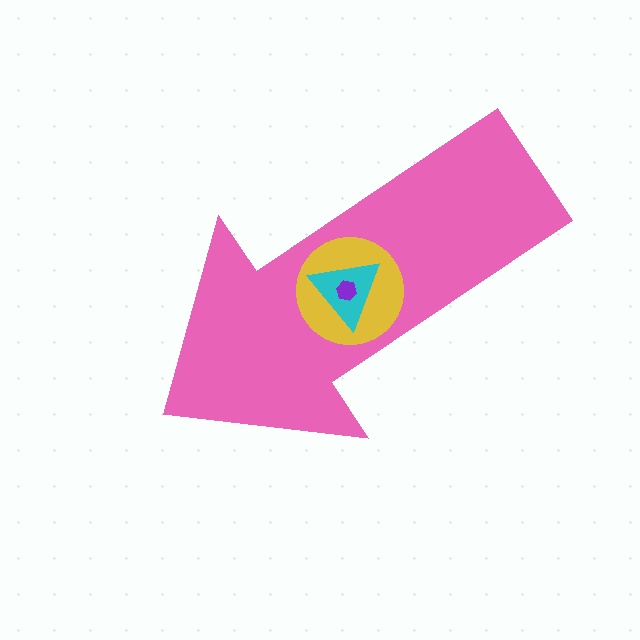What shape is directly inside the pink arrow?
The yellow circle.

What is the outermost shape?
The pink arrow.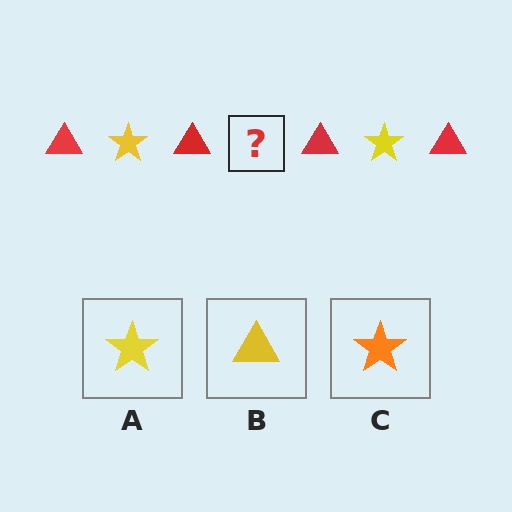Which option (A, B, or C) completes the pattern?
A.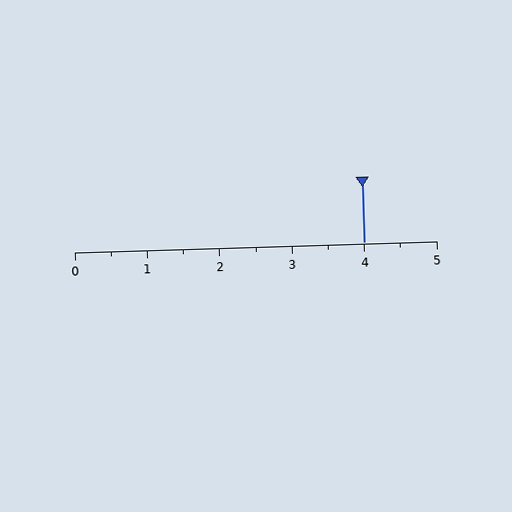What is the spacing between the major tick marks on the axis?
The major ticks are spaced 1 apart.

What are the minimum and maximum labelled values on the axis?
The axis runs from 0 to 5.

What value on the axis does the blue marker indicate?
The marker indicates approximately 4.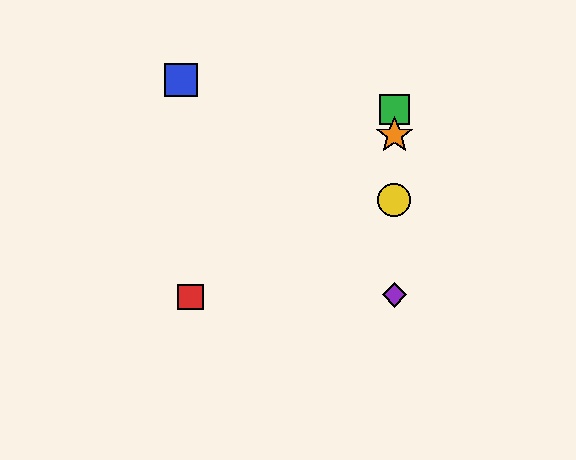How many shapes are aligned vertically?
4 shapes (the green square, the yellow circle, the purple diamond, the orange star) are aligned vertically.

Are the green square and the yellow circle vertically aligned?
Yes, both are at x≈394.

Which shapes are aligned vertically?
The green square, the yellow circle, the purple diamond, the orange star are aligned vertically.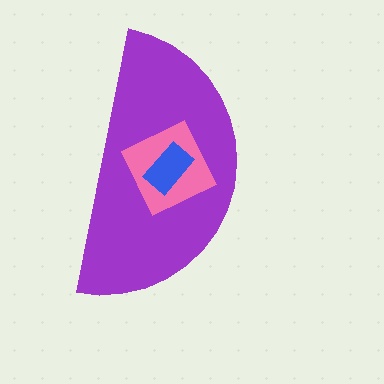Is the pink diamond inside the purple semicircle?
Yes.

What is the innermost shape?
The blue rectangle.